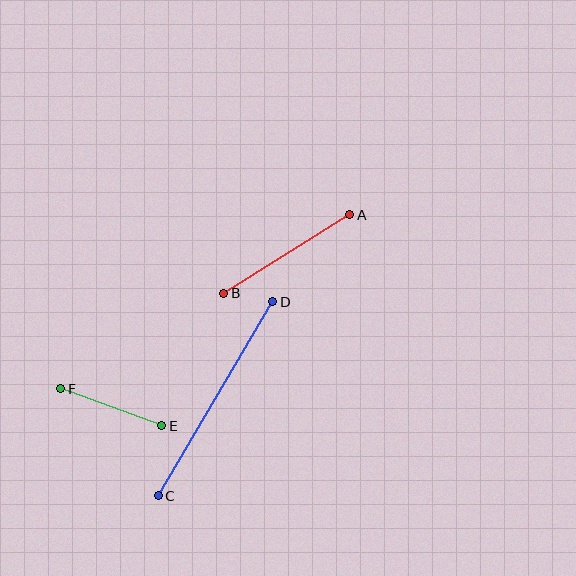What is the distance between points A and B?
The distance is approximately 148 pixels.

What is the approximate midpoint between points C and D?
The midpoint is at approximately (215, 399) pixels.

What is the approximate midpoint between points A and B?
The midpoint is at approximately (287, 254) pixels.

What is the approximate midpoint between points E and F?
The midpoint is at approximately (111, 407) pixels.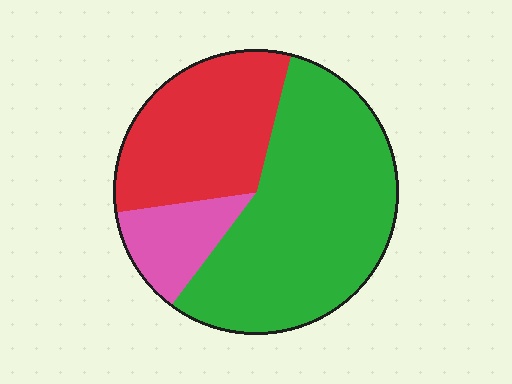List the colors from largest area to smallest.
From largest to smallest: green, red, pink.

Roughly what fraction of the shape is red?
Red takes up about one third (1/3) of the shape.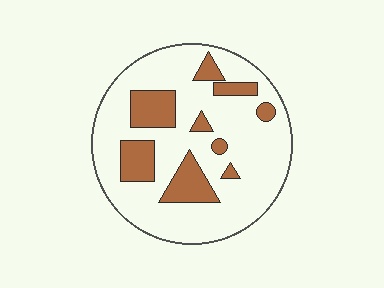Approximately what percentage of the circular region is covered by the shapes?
Approximately 20%.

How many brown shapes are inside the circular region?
9.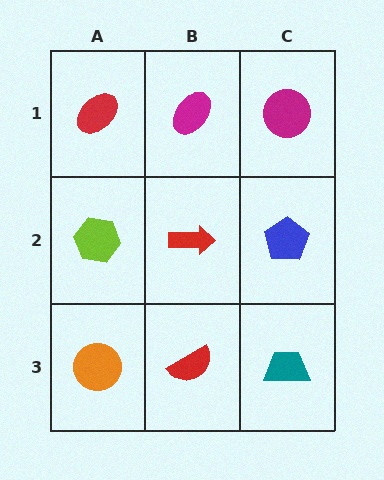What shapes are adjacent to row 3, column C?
A blue pentagon (row 2, column C), a red semicircle (row 3, column B).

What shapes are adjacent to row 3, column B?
A red arrow (row 2, column B), an orange circle (row 3, column A), a teal trapezoid (row 3, column C).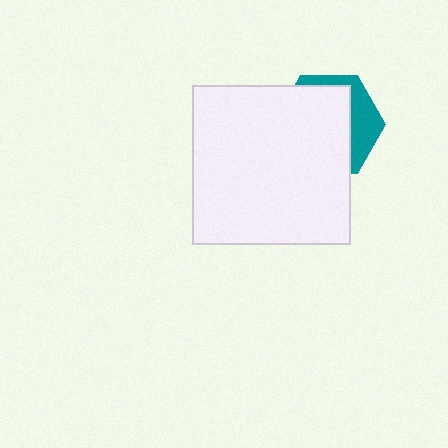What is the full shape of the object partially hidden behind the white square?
The partially hidden object is a teal hexagon.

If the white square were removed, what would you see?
You would see the complete teal hexagon.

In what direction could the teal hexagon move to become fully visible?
The teal hexagon could move toward the upper-right. That would shift it out from behind the white square entirely.